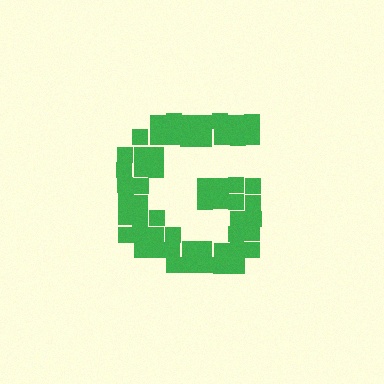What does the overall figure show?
The overall figure shows the letter G.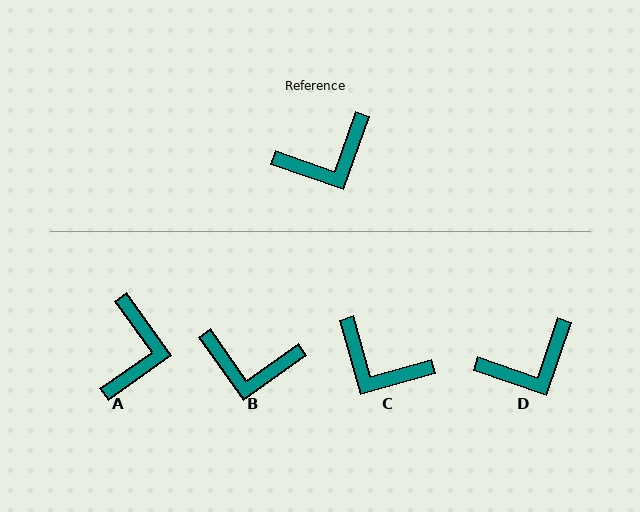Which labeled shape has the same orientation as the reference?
D.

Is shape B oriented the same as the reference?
No, it is off by about 36 degrees.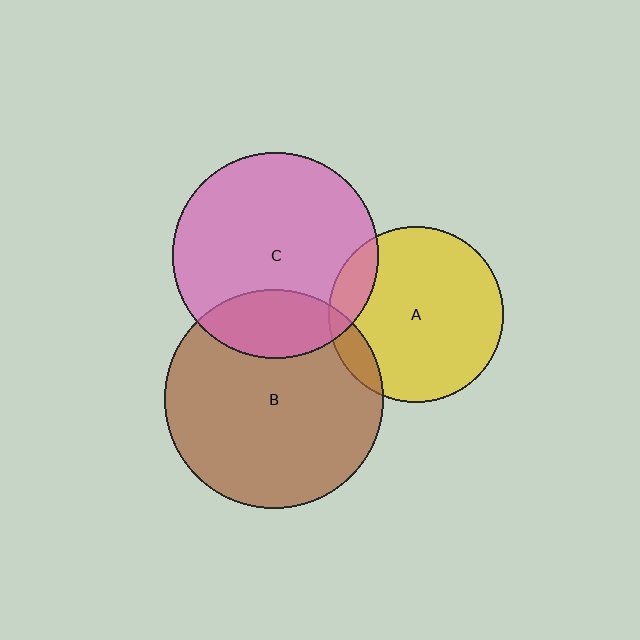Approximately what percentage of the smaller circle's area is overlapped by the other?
Approximately 10%.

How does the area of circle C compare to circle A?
Approximately 1.4 times.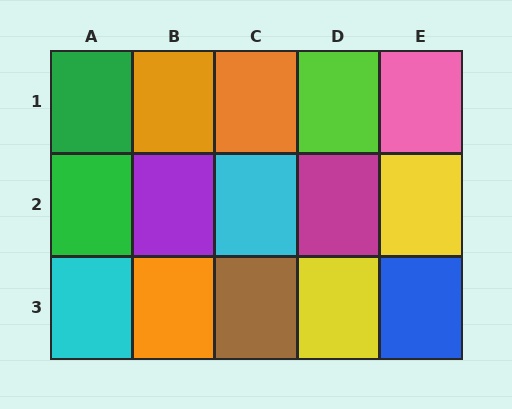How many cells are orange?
3 cells are orange.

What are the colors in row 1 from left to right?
Green, orange, orange, lime, pink.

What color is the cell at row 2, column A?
Green.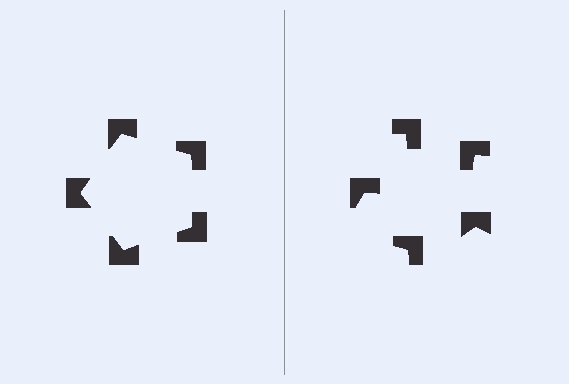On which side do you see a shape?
An illusory pentagon appears on the left side. On the right side the wedge cuts are rotated, so no coherent shape forms.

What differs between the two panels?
The notched squares are positioned identically on both sides; only the wedge orientations differ. On the left they align to a pentagon; on the right they are misaligned.